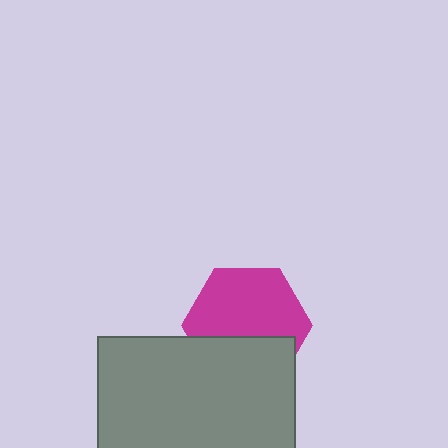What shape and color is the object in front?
The object in front is a gray rectangle.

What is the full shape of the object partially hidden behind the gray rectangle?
The partially hidden object is a magenta hexagon.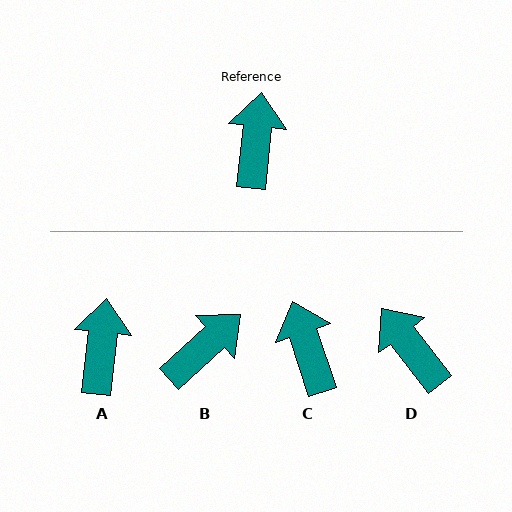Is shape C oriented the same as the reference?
No, it is off by about 25 degrees.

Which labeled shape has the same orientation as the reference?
A.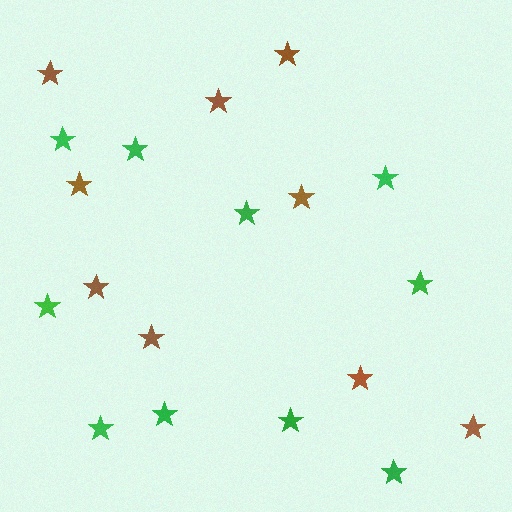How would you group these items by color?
There are 2 groups: one group of green stars (10) and one group of brown stars (9).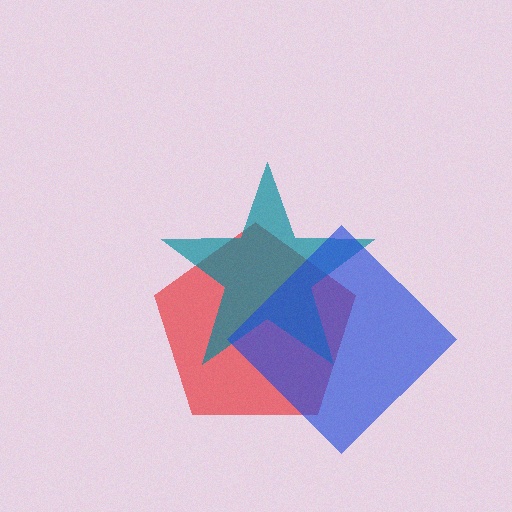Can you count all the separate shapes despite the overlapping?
Yes, there are 3 separate shapes.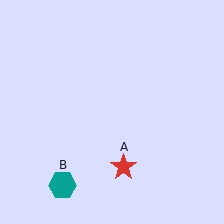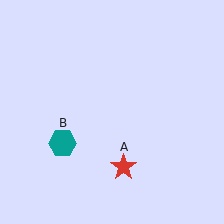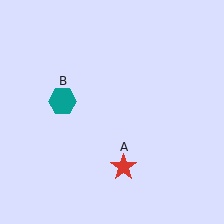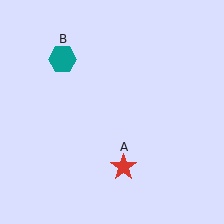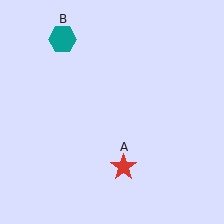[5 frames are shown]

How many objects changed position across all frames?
1 object changed position: teal hexagon (object B).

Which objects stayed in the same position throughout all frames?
Red star (object A) remained stationary.